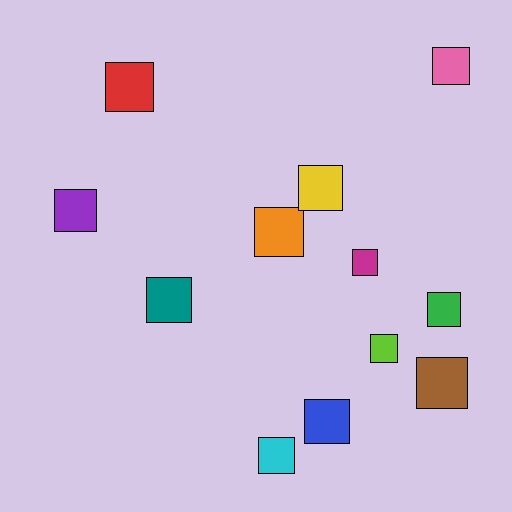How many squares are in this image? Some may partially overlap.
There are 12 squares.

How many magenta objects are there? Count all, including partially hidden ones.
There is 1 magenta object.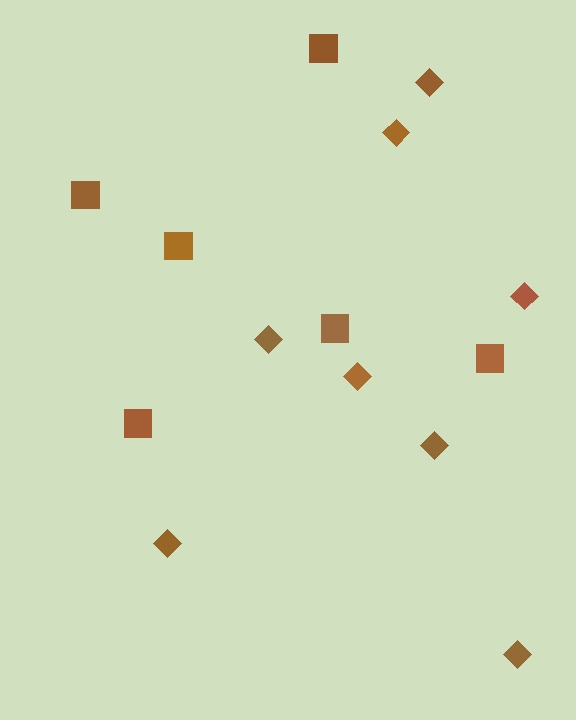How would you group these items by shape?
There are 2 groups: one group of diamonds (8) and one group of squares (6).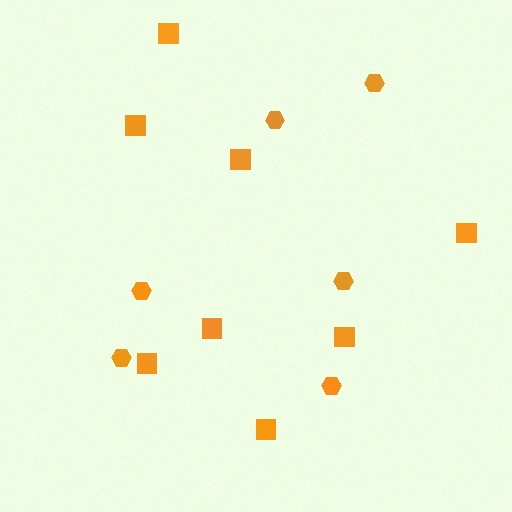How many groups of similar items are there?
There are 2 groups: one group of hexagons (6) and one group of squares (8).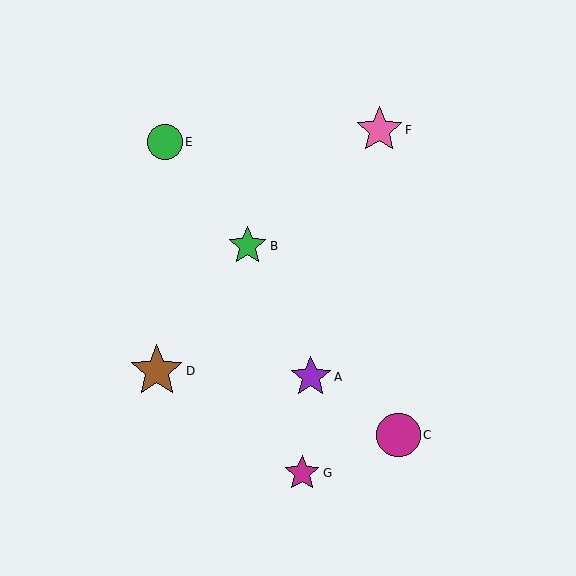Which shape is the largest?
The brown star (labeled D) is the largest.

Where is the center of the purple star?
The center of the purple star is at (311, 377).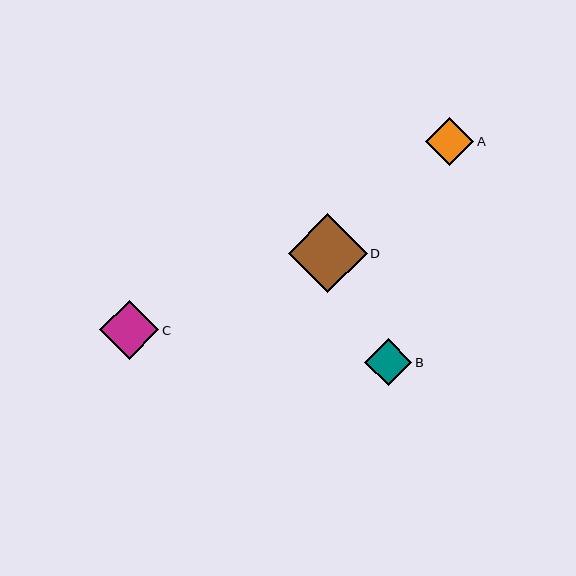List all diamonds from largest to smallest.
From largest to smallest: D, C, A, B.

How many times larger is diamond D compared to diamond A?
Diamond D is approximately 1.7 times the size of diamond A.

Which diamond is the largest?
Diamond D is the largest with a size of approximately 79 pixels.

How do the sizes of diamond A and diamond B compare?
Diamond A and diamond B are approximately the same size.